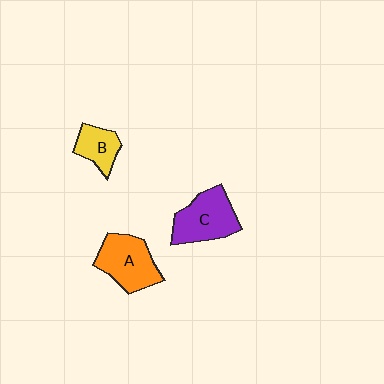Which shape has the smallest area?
Shape B (yellow).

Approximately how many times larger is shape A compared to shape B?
Approximately 1.7 times.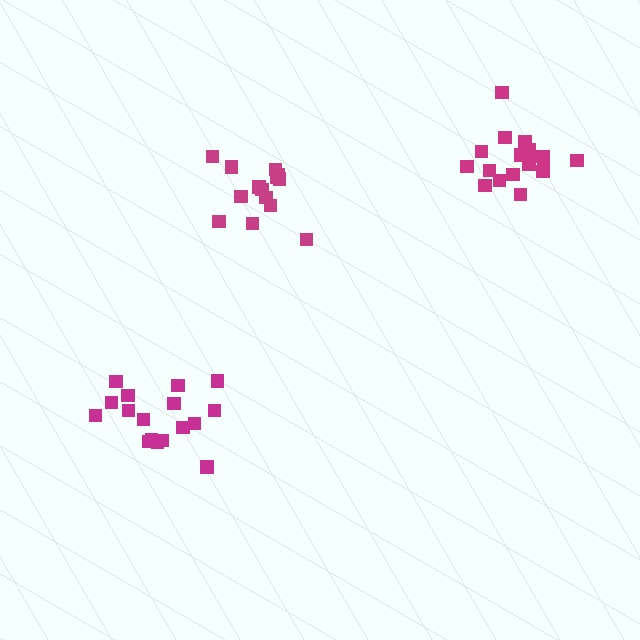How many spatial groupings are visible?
There are 3 spatial groupings.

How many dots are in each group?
Group 1: 18 dots, Group 2: 14 dots, Group 3: 17 dots (49 total).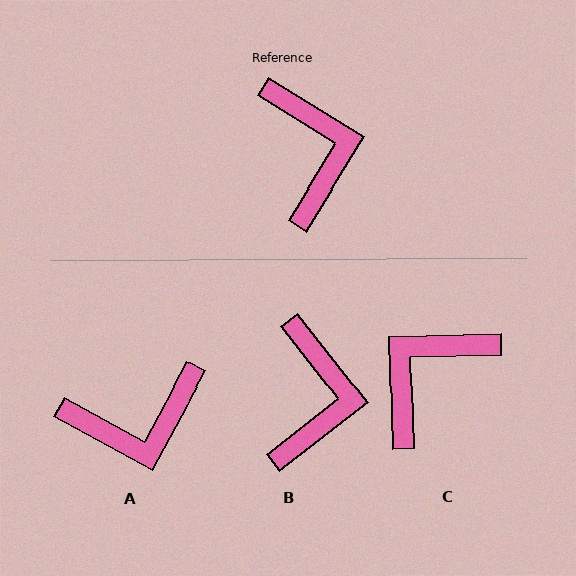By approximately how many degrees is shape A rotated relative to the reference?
Approximately 87 degrees clockwise.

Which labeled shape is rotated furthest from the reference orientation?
C, about 123 degrees away.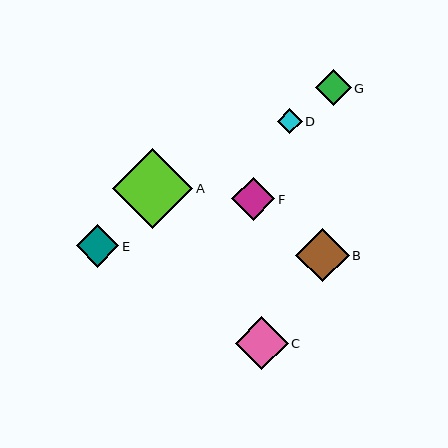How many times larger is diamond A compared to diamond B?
Diamond A is approximately 1.5 times the size of diamond B.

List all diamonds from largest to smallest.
From largest to smallest: A, C, B, F, E, G, D.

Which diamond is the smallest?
Diamond D is the smallest with a size of approximately 25 pixels.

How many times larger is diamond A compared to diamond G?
Diamond A is approximately 2.2 times the size of diamond G.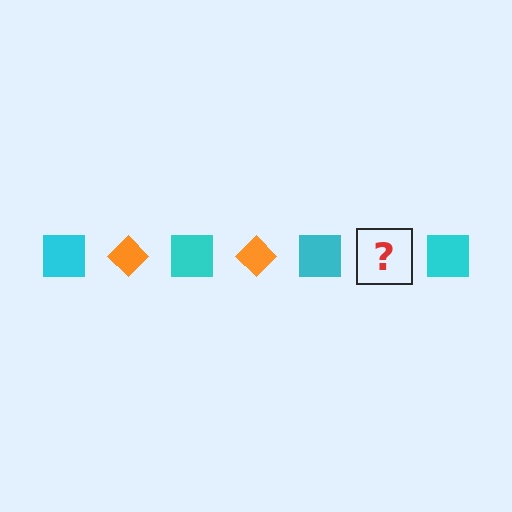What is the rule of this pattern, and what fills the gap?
The rule is that the pattern alternates between cyan square and orange diamond. The gap should be filled with an orange diamond.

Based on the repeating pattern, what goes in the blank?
The blank should be an orange diamond.